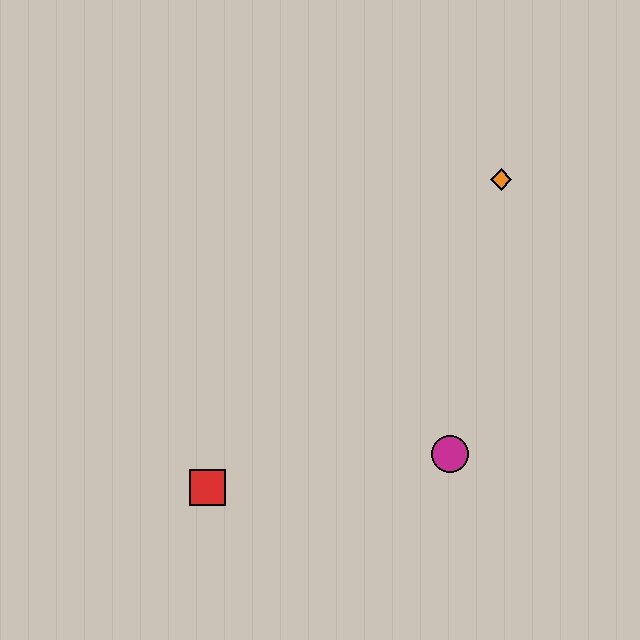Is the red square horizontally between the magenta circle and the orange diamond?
No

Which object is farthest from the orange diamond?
The red square is farthest from the orange diamond.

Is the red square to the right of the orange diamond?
No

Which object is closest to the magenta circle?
The red square is closest to the magenta circle.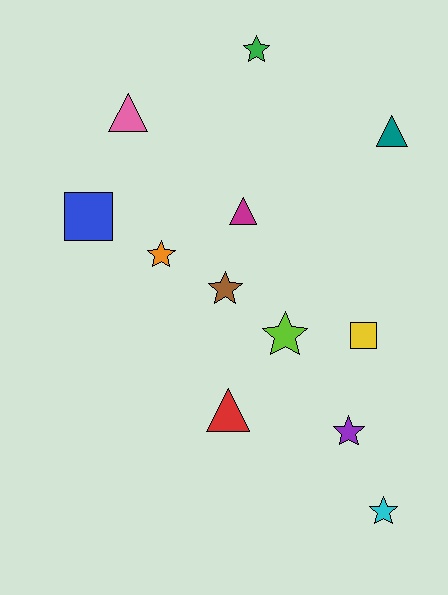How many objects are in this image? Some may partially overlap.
There are 12 objects.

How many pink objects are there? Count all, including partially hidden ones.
There is 1 pink object.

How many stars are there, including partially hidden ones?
There are 6 stars.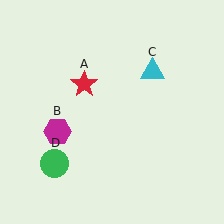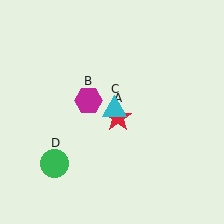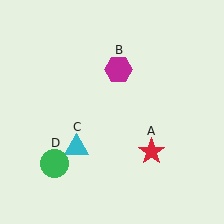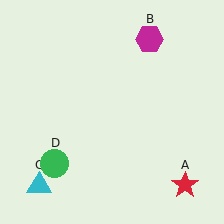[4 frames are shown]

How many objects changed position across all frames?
3 objects changed position: red star (object A), magenta hexagon (object B), cyan triangle (object C).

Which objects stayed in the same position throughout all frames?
Green circle (object D) remained stationary.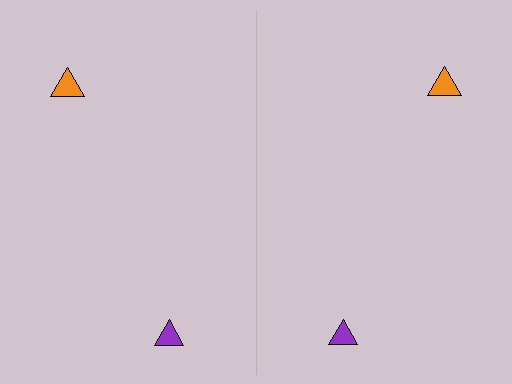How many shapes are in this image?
There are 4 shapes in this image.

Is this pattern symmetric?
Yes, this pattern has bilateral (reflection) symmetry.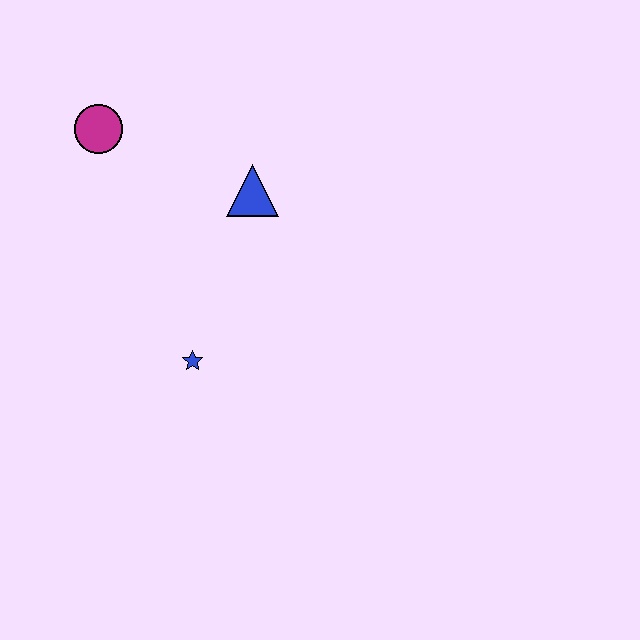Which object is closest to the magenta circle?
The blue triangle is closest to the magenta circle.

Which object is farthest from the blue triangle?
The blue star is farthest from the blue triangle.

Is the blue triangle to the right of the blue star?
Yes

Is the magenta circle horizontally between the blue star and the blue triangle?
No